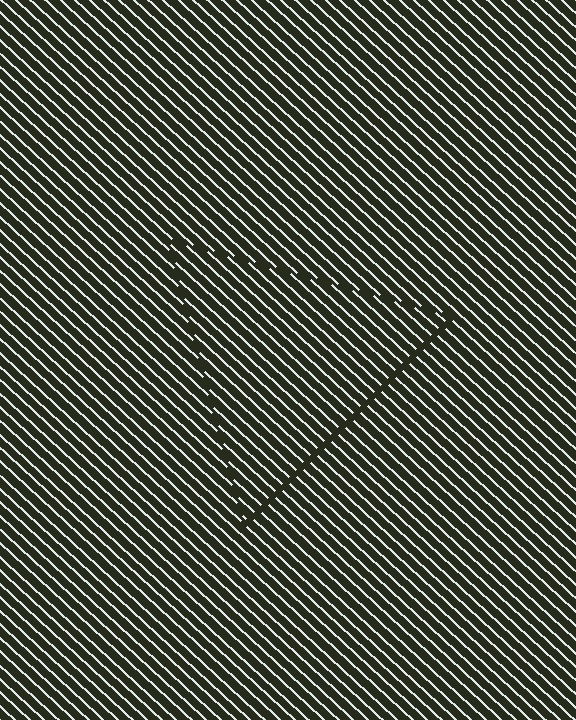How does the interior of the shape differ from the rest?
The interior of the shape contains the same grating, shifted by half a period — the contour is defined by the phase discontinuity where line-ends from the inner and outer gratings abut.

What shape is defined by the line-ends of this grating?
An illusory triangle. The interior of the shape contains the same grating, shifted by half a period — the contour is defined by the phase discontinuity where line-ends from the inner and outer gratings abut.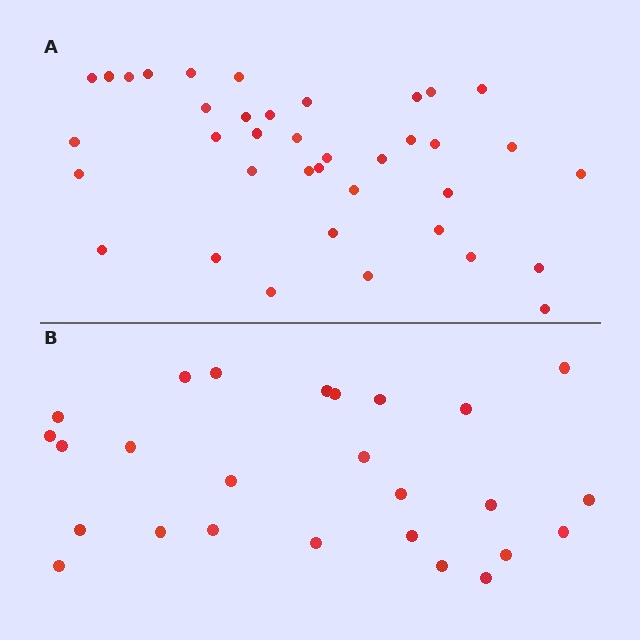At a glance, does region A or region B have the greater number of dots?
Region A (the top region) has more dots.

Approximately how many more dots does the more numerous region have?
Region A has roughly 12 or so more dots than region B.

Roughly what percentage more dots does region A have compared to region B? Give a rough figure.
About 45% more.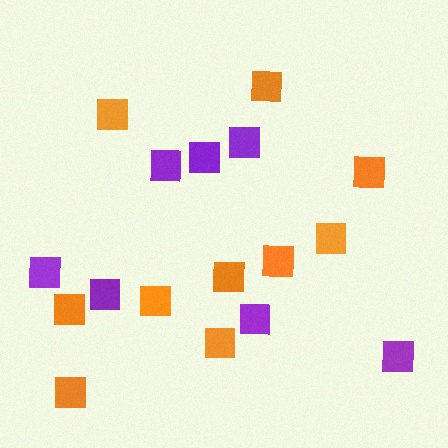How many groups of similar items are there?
There are 2 groups: one group of orange squares (10) and one group of purple squares (7).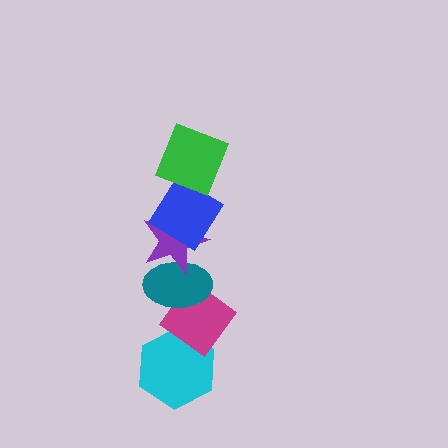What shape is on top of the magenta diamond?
The teal ellipse is on top of the magenta diamond.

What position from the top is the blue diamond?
The blue diamond is 2nd from the top.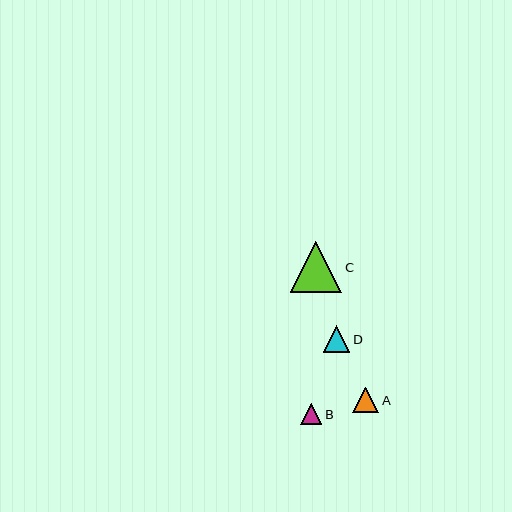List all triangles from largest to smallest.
From largest to smallest: C, D, A, B.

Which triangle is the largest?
Triangle C is the largest with a size of approximately 52 pixels.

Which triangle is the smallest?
Triangle B is the smallest with a size of approximately 21 pixels.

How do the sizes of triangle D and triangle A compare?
Triangle D and triangle A are approximately the same size.